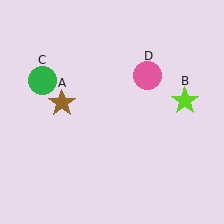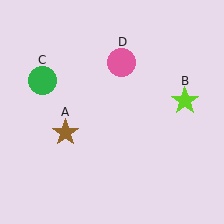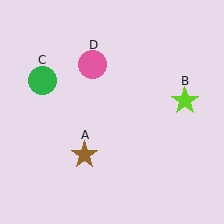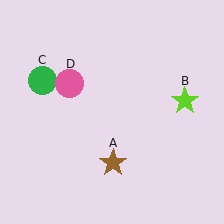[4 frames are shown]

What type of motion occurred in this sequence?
The brown star (object A), pink circle (object D) rotated counterclockwise around the center of the scene.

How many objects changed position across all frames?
2 objects changed position: brown star (object A), pink circle (object D).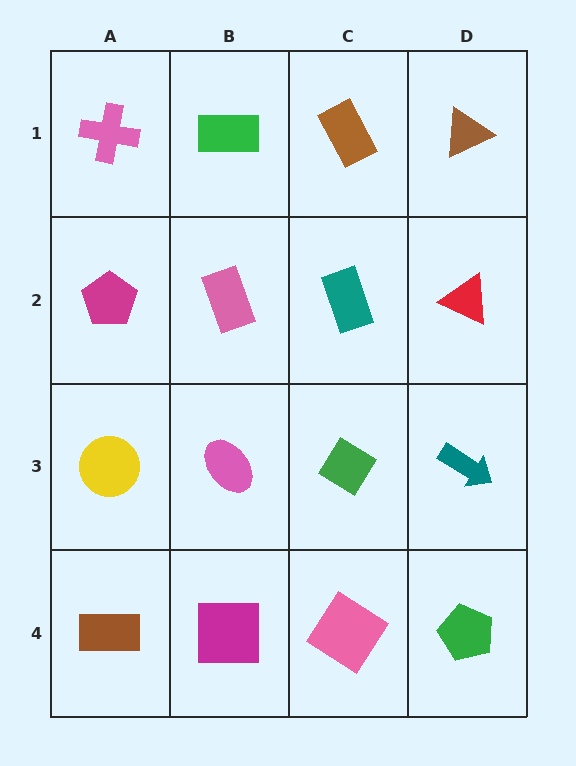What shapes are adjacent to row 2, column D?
A brown triangle (row 1, column D), a teal arrow (row 3, column D), a teal rectangle (row 2, column C).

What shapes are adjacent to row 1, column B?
A pink rectangle (row 2, column B), a pink cross (row 1, column A), a brown rectangle (row 1, column C).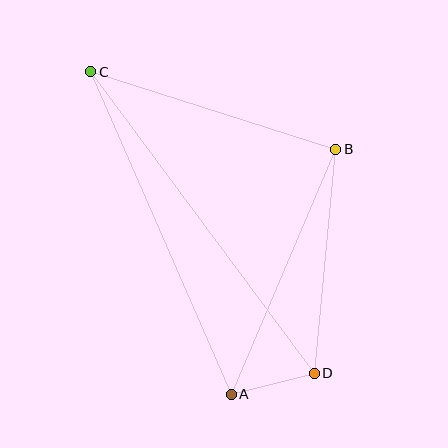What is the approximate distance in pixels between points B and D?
The distance between B and D is approximately 225 pixels.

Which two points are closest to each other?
Points A and D are closest to each other.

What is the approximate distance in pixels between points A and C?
The distance between A and C is approximately 352 pixels.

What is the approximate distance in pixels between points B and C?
The distance between B and C is approximately 257 pixels.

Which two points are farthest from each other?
Points C and D are farthest from each other.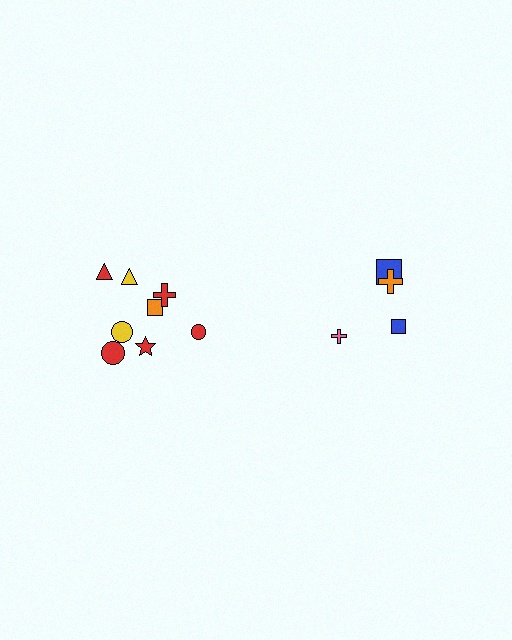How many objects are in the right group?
There are 4 objects.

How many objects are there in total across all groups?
There are 12 objects.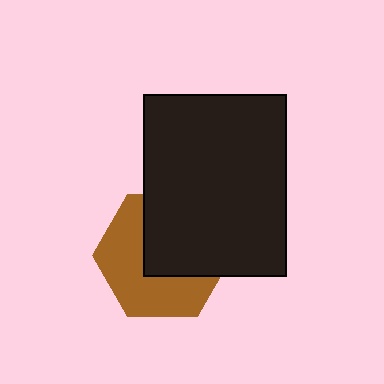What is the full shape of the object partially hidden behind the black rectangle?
The partially hidden object is a brown hexagon.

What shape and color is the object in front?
The object in front is a black rectangle.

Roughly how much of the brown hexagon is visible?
About half of it is visible (roughly 52%).